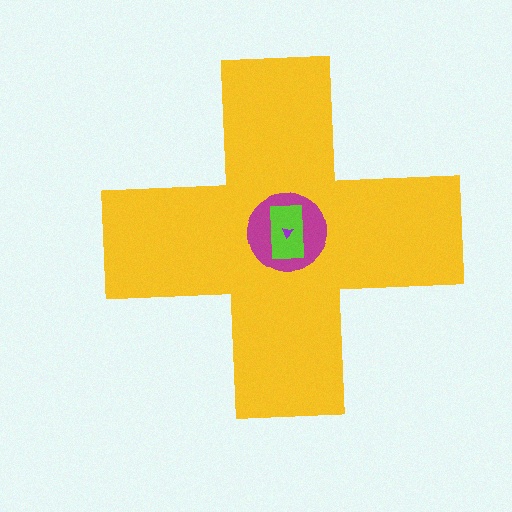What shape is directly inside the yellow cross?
The magenta circle.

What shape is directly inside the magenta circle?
The lime rectangle.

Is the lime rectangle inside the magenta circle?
Yes.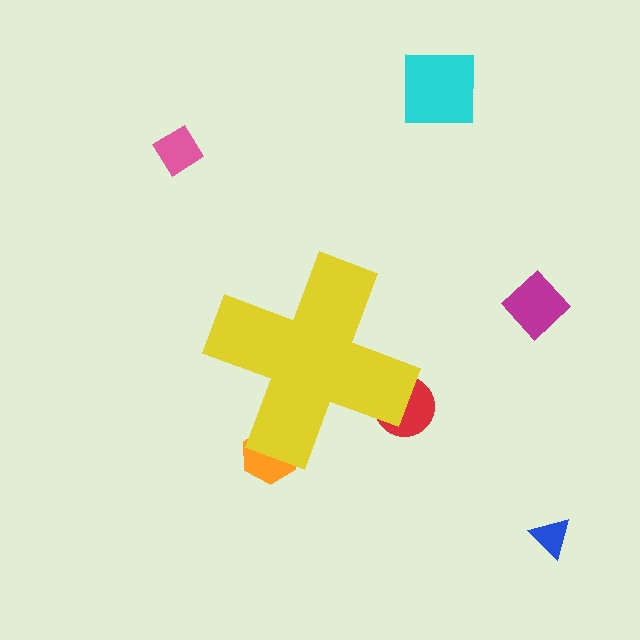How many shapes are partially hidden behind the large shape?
2 shapes are partially hidden.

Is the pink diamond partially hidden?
No, the pink diamond is fully visible.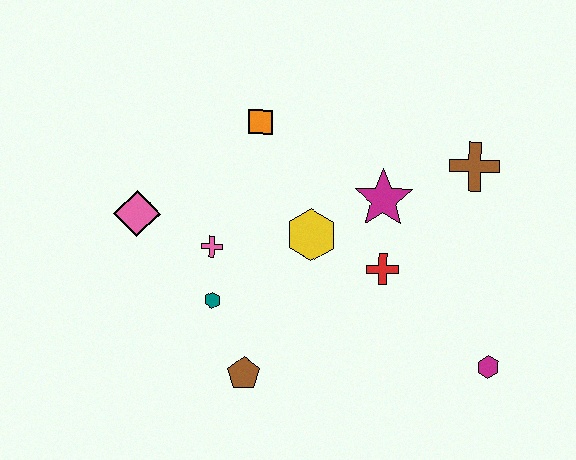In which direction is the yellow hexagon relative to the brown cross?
The yellow hexagon is to the left of the brown cross.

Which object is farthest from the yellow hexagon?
The magenta hexagon is farthest from the yellow hexagon.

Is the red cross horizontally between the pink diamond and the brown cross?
Yes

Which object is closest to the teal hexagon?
The pink cross is closest to the teal hexagon.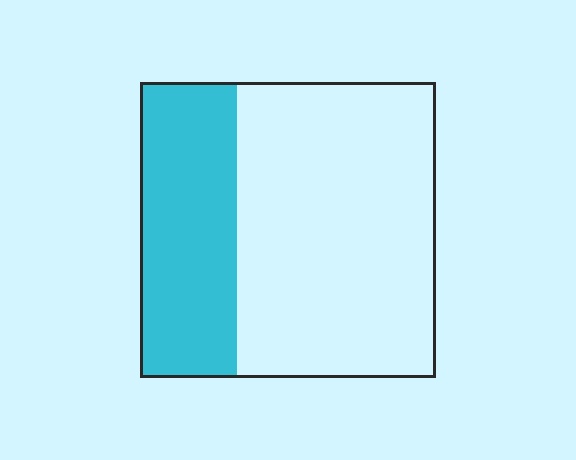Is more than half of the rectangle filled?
No.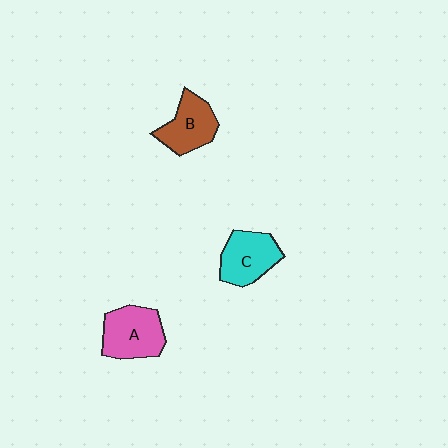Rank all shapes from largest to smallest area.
From largest to smallest: A (pink), C (cyan), B (brown).